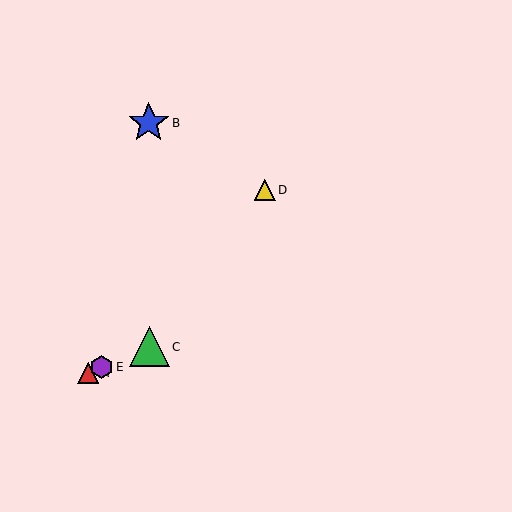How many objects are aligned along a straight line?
3 objects (A, C, E) are aligned along a straight line.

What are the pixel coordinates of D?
Object D is at (265, 190).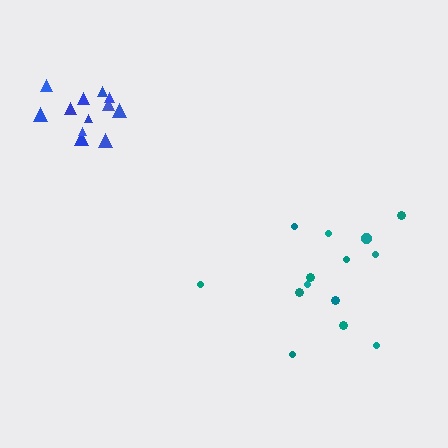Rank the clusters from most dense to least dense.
blue, teal.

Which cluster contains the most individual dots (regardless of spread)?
Teal (14).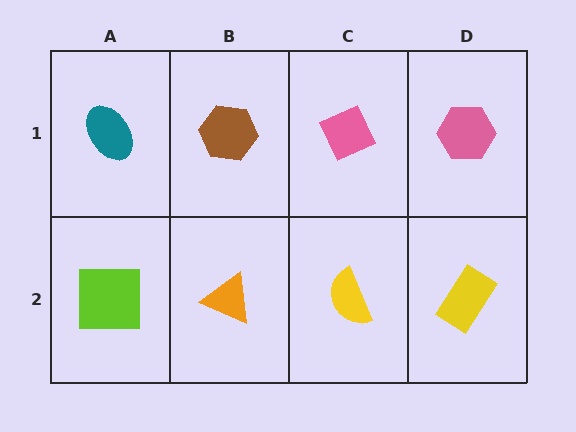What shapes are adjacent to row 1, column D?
A yellow rectangle (row 2, column D), a pink diamond (row 1, column C).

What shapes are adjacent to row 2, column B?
A brown hexagon (row 1, column B), a lime square (row 2, column A), a yellow semicircle (row 2, column C).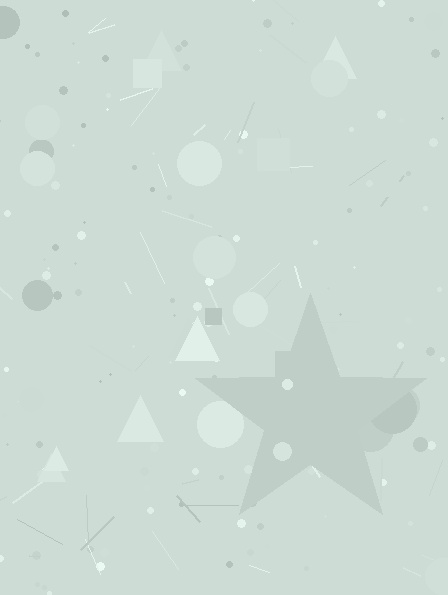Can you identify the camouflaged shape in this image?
The camouflaged shape is a star.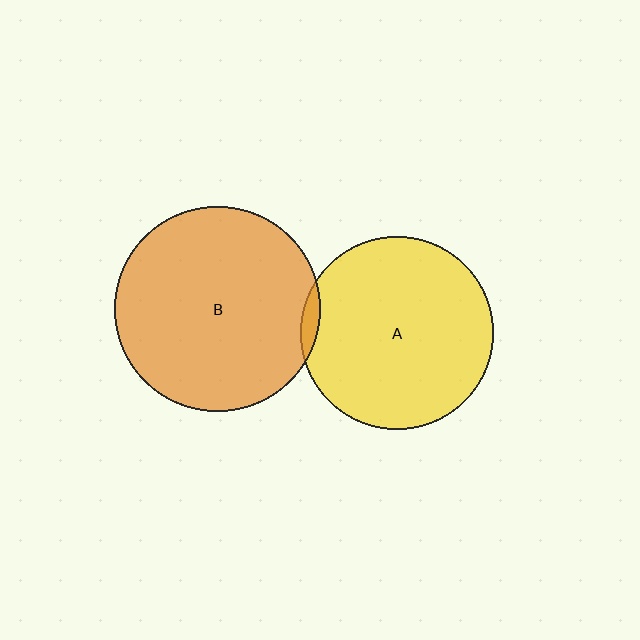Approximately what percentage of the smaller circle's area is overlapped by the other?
Approximately 5%.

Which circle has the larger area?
Circle B (orange).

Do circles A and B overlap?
Yes.